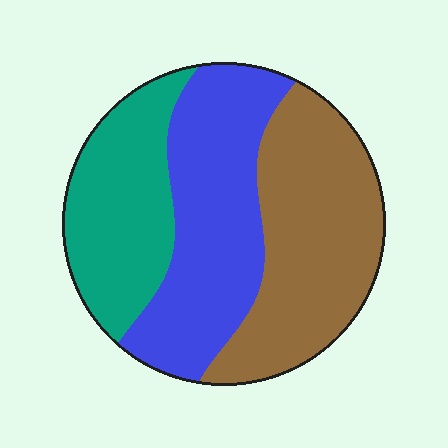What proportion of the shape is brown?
Brown covers about 40% of the shape.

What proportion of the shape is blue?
Blue takes up between a quarter and a half of the shape.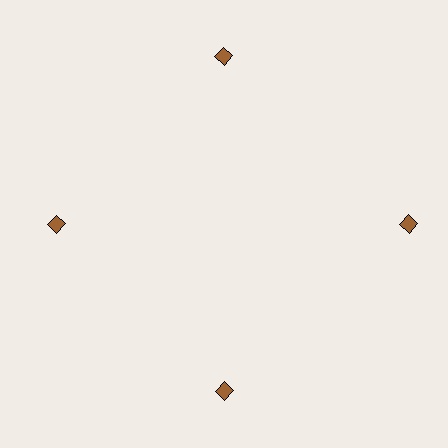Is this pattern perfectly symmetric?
No. The 4 brown diamonds are arranged in a ring, but one element near the 3 o'clock position is pushed outward from the center, breaking the 4-fold rotational symmetry.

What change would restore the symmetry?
The symmetry would be restored by moving it inward, back onto the ring so that all 4 diamonds sit at equal angles and equal distance from the center.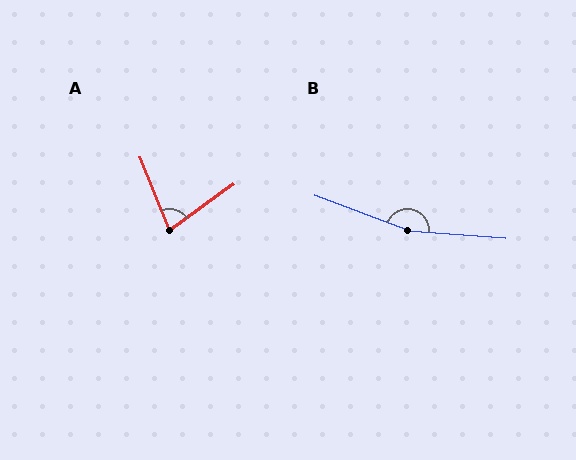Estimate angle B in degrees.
Approximately 164 degrees.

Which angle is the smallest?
A, at approximately 77 degrees.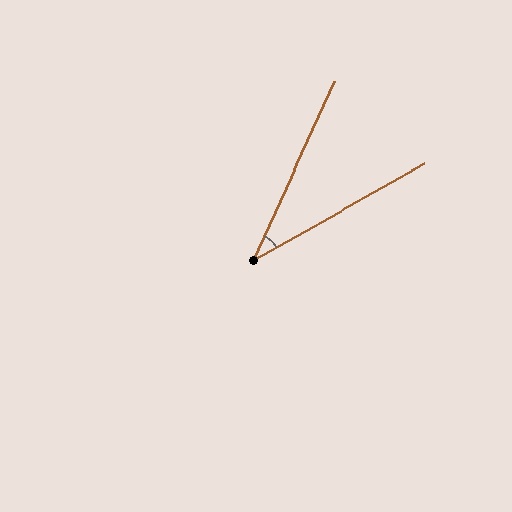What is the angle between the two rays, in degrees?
Approximately 36 degrees.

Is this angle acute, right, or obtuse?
It is acute.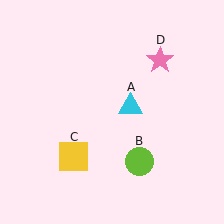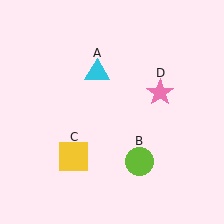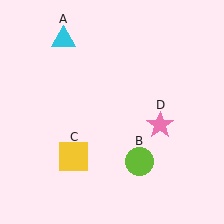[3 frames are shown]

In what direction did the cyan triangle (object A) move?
The cyan triangle (object A) moved up and to the left.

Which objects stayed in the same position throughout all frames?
Lime circle (object B) and yellow square (object C) remained stationary.